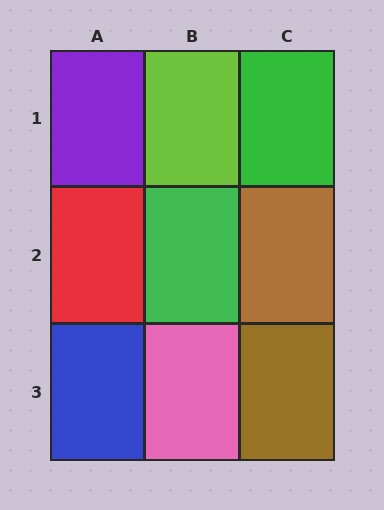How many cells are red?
1 cell is red.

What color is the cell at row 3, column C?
Brown.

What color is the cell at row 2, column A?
Red.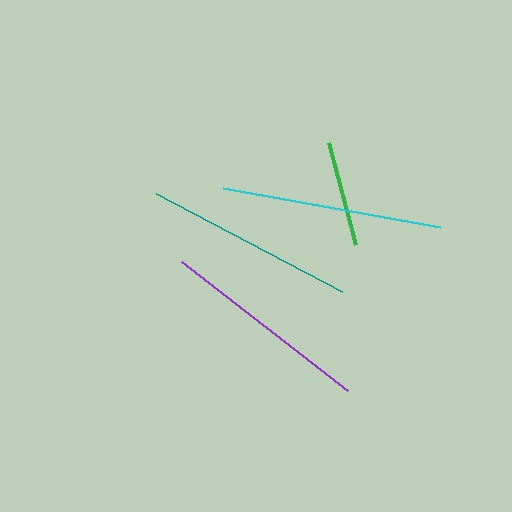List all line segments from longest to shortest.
From longest to shortest: cyan, purple, teal, green.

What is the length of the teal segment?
The teal segment is approximately 210 pixels long.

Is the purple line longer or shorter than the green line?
The purple line is longer than the green line.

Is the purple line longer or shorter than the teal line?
The purple line is longer than the teal line.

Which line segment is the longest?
The cyan line is the longest at approximately 220 pixels.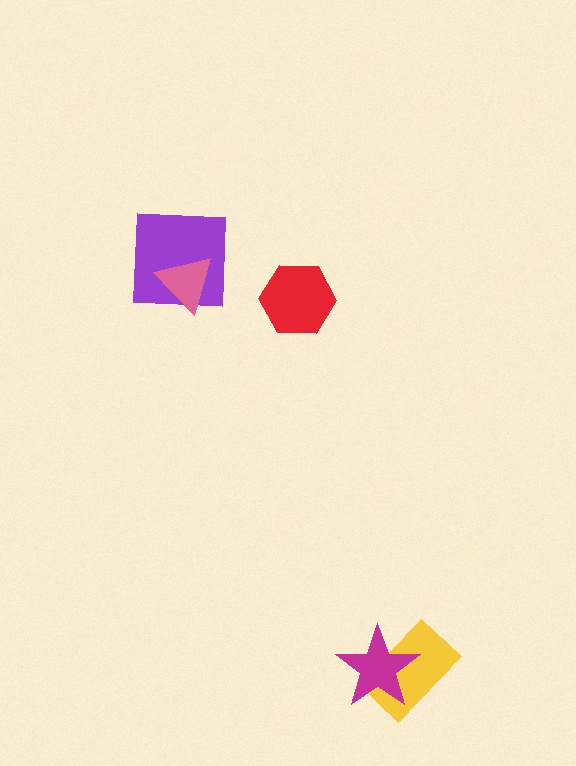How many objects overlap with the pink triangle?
1 object overlaps with the pink triangle.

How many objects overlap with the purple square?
1 object overlaps with the purple square.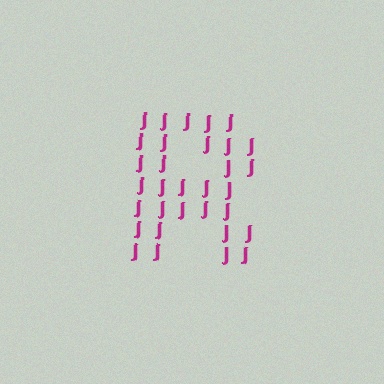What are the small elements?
The small elements are letter J's.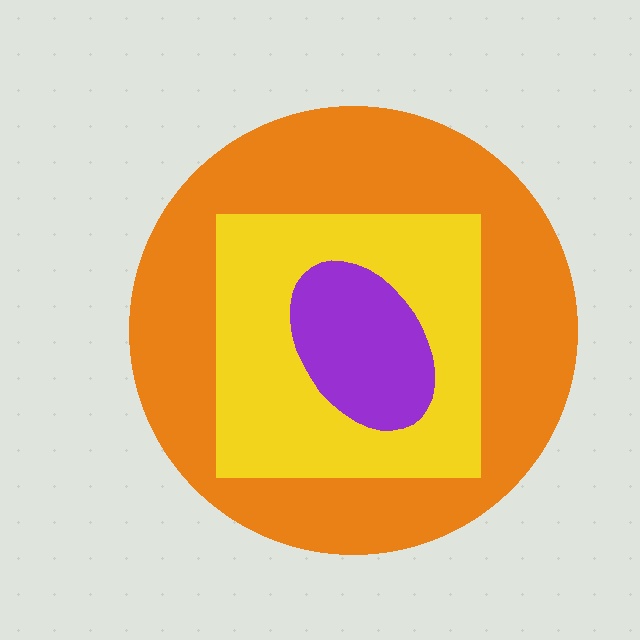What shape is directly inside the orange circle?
The yellow square.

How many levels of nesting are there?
3.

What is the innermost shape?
The purple ellipse.